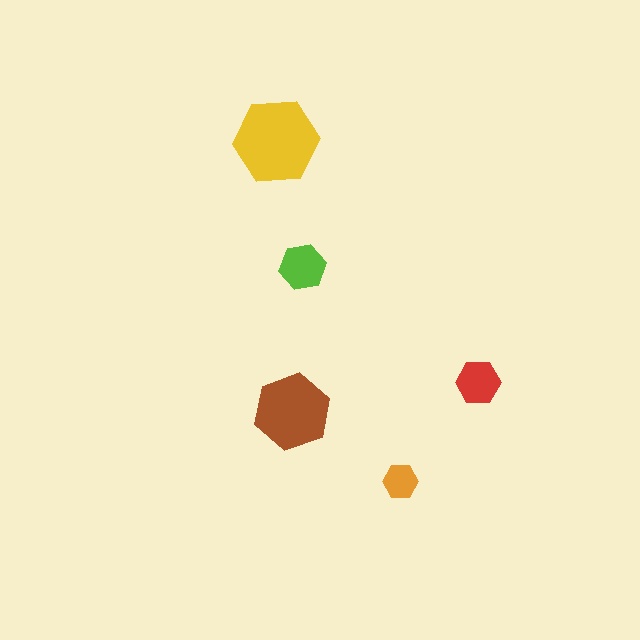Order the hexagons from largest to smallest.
the yellow one, the brown one, the lime one, the red one, the orange one.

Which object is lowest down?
The orange hexagon is bottommost.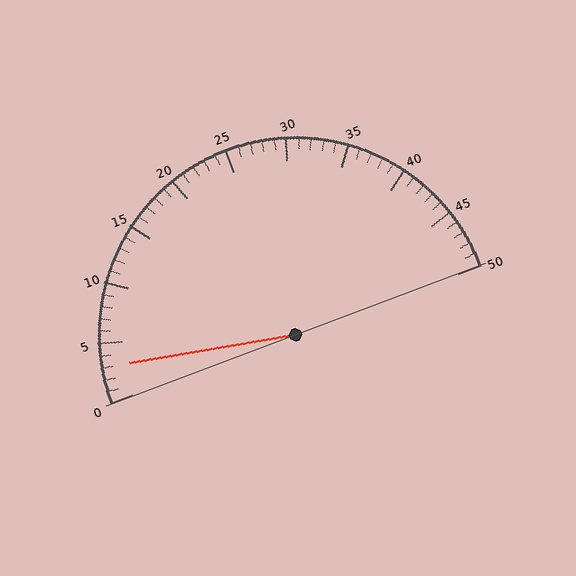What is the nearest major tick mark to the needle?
The nearest major tick mark is 5.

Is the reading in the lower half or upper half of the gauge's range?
The reading is in the lower half of the range (0 to 50).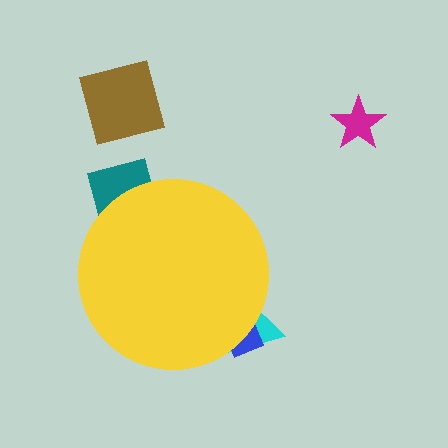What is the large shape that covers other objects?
A yellow circle.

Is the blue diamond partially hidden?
Yes, the blue diamond is partially hidden behind the yellow circle.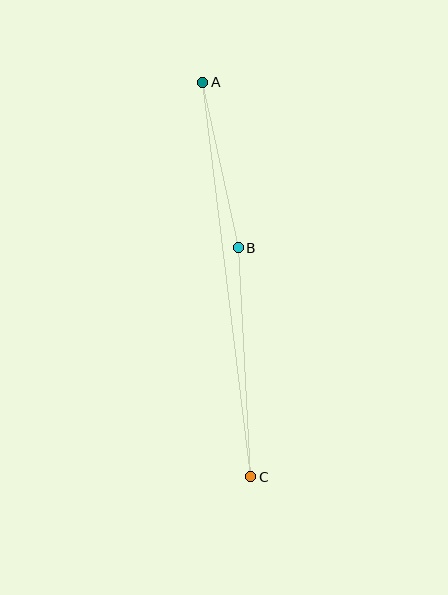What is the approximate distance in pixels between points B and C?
The distance between B and C is approximately 229 pixels.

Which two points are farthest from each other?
Points A and C are farthest from each other.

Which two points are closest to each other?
Points A and B are closest to each other.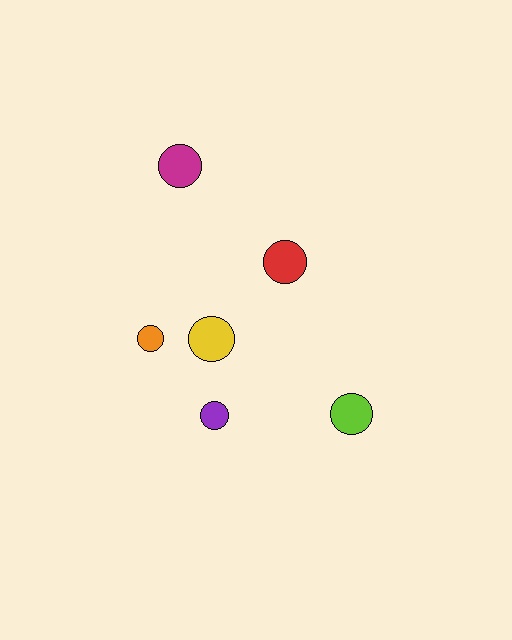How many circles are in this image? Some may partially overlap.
There are 6 circles.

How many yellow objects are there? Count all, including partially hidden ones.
There is 1 yellow object.